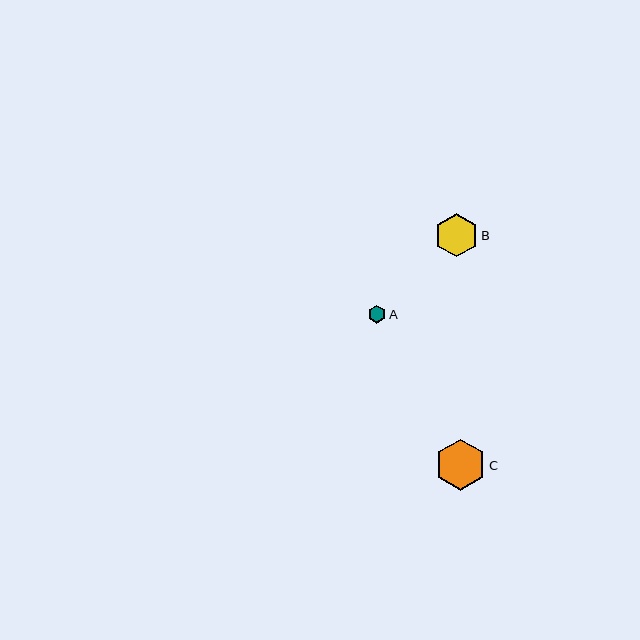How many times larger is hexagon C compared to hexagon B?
Hexagon C is approximately 1.2 times the size of hexagon B.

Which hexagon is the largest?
Hexagon C is the largest with a size of approximately 51 pixels.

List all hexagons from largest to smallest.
From largest to smallest: C, B, A.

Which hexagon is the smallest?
Hexagon A is the smallest with a size of approximately 18 pixels.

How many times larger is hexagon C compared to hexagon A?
Hexagon C is approximately 2.9 times the size of hexagon A.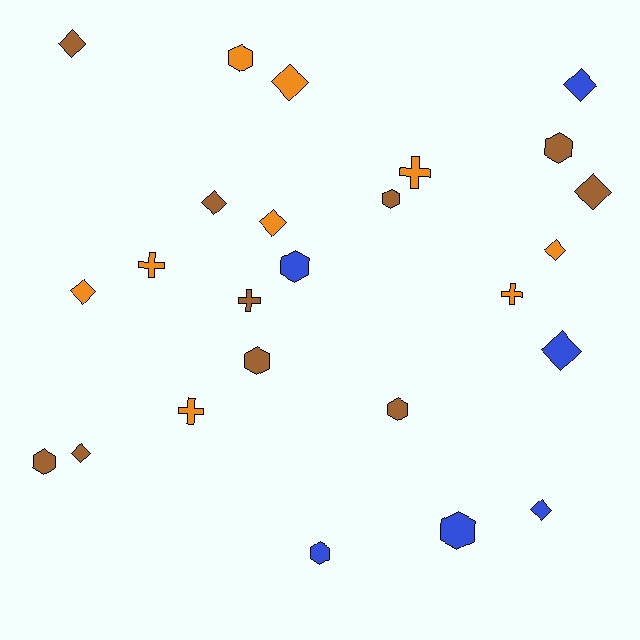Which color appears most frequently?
Brown, with 10 objects.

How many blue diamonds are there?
There are 3 blue diamonds.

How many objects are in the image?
There are 25 objects.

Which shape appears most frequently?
Diamond, with 11 objects.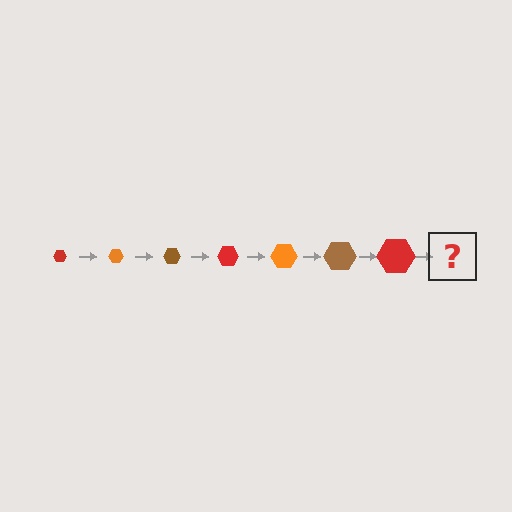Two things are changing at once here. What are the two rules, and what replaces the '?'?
The two rules are that the hexagon grows larger each step and the color cycles through red, orange, and brown. The '?' should be an orange hexagon, larger than the previous one.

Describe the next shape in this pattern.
It should be an orange hexagon, larger than the previous one.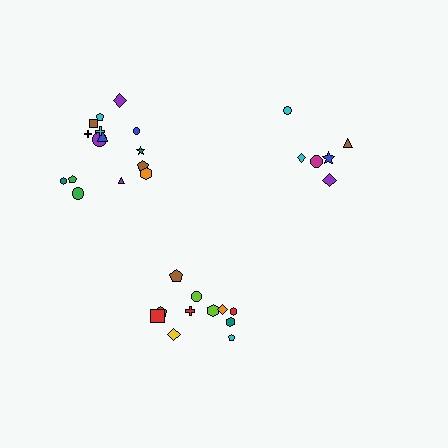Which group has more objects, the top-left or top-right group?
The top-left group.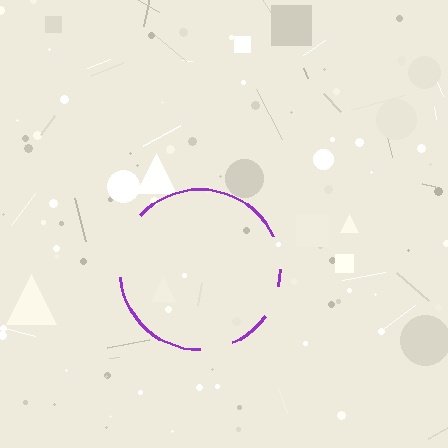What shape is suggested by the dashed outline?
The dashed outline suggests a circle.